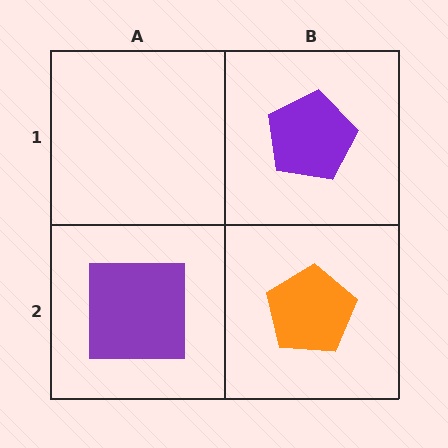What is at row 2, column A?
A purple square.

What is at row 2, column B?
An orange pentagon.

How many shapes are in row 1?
1 shape.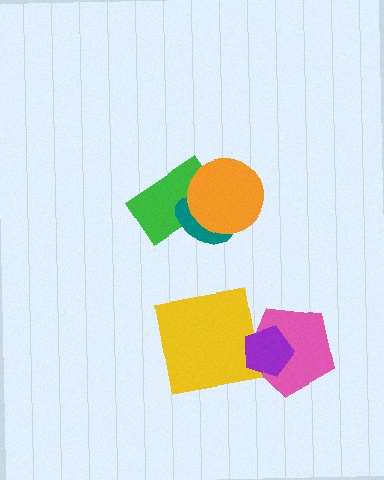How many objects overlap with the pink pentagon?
2 objects overlap with the pink pentagon.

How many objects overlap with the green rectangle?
2 objects overlap with the green rectangle.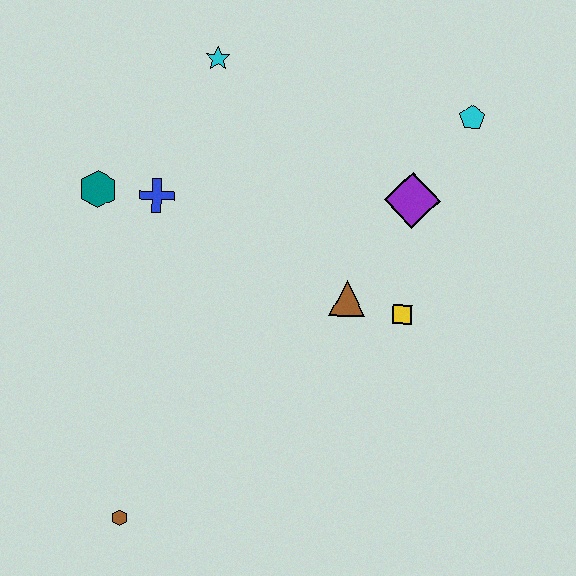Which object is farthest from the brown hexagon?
The cyan pentagon is farthest from the brown hexagon.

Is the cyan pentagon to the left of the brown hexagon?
No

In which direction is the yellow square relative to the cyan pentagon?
The yellow square is below the cyan pentagon.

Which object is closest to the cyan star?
The blue cross is closest to the cyan star.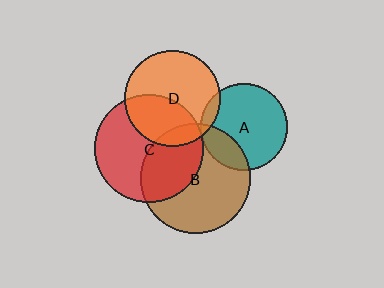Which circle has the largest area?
Circle B (brown).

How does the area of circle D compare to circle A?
Approximately 1.2 times.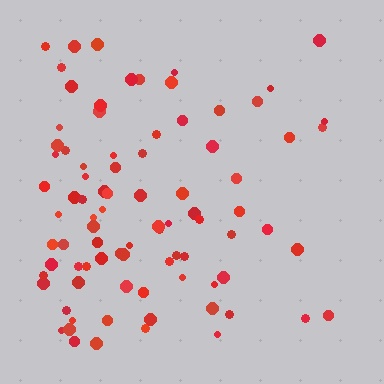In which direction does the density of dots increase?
From right to left, with the left side densest.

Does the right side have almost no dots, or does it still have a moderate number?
Still a moderate number, just noticeably fewer than the left.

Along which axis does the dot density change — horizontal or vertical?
Horizontal.